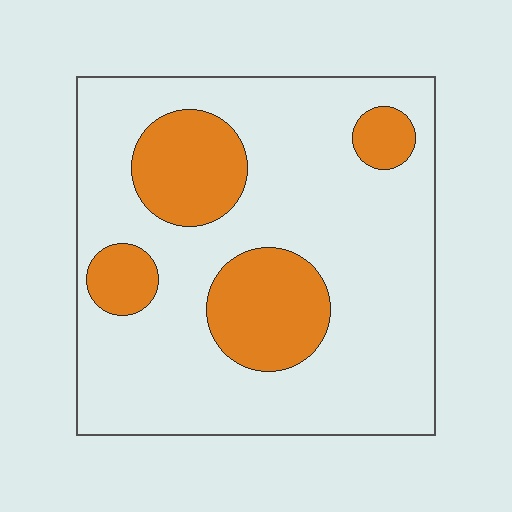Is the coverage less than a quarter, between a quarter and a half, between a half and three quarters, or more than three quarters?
Less than a quarter.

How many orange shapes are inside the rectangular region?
4.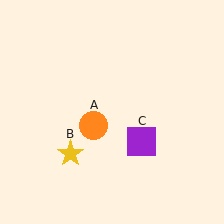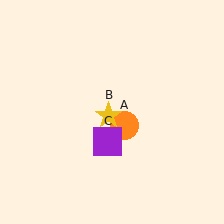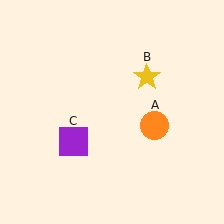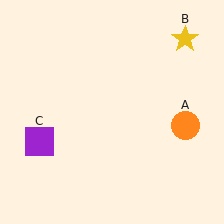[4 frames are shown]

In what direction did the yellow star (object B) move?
The yellow star (object B) moved up and to the right.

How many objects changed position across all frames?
3 objects changed position: orange circle (object A), yellow star (object B), purple square (object C).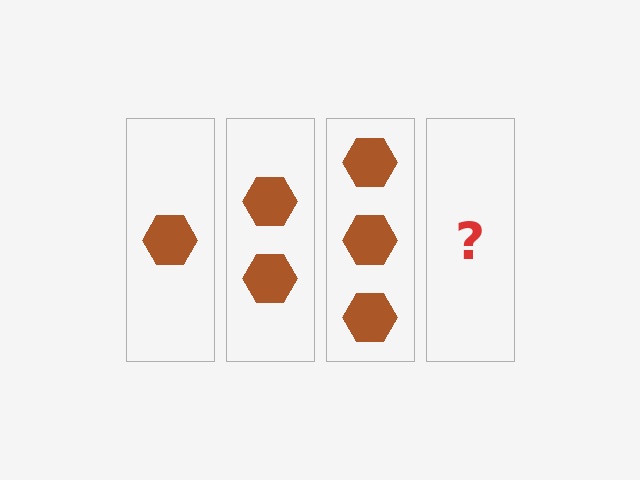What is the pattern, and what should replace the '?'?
The pattern is that each step adds one more hexagon. The '?' should be 4 hexagons.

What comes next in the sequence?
The next element should be 4 hexagons.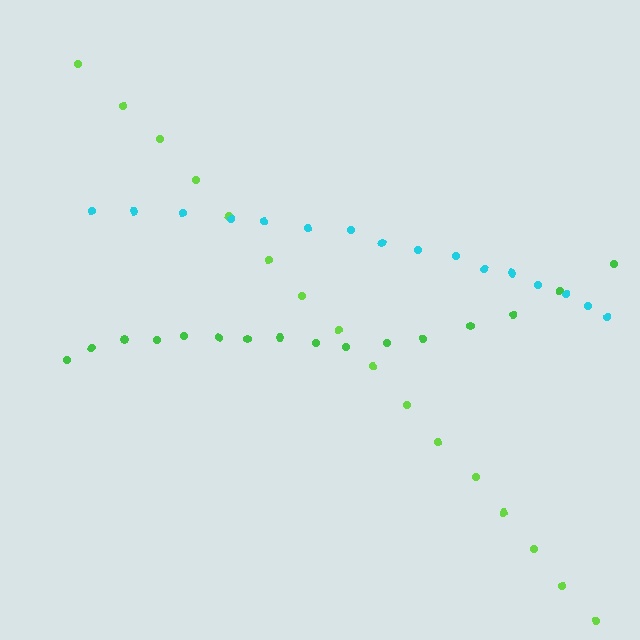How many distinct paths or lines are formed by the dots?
There are 3 distinct paths.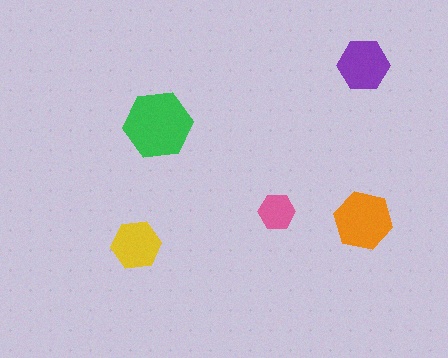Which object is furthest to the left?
The yellow hexagon is leftmost.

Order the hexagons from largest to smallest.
the green one, the orange one, the purple one, the yellow one, the pink one.